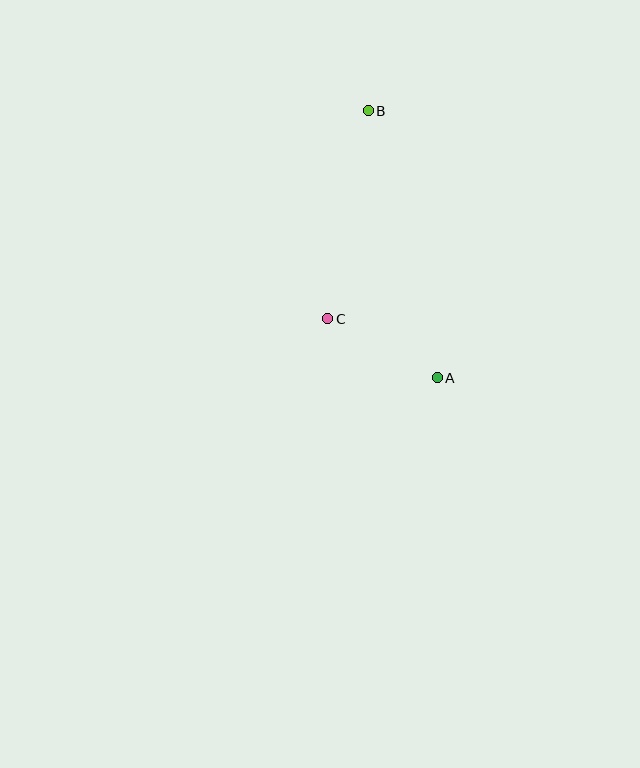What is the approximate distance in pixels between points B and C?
The distance between B and C is approximately 212 pixels.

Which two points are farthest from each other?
Points A and B are farthest from each other.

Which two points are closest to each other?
Points A and C are closest to each other.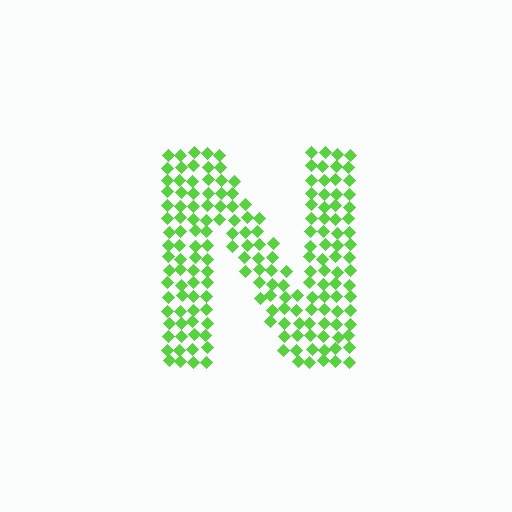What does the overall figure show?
The overall figure shows the letter N.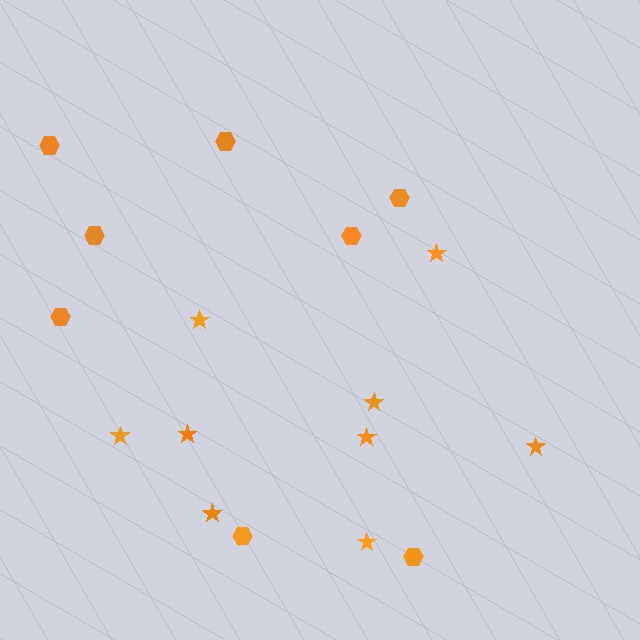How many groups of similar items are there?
There are 2 groups: one group of stars (9) and one group of hexagons (8).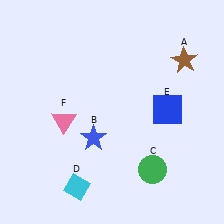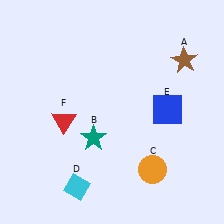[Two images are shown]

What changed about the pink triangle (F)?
In Image 1, F is pink. In Image 2, it changed to red.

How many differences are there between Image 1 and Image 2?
There are 3 differences between the two images.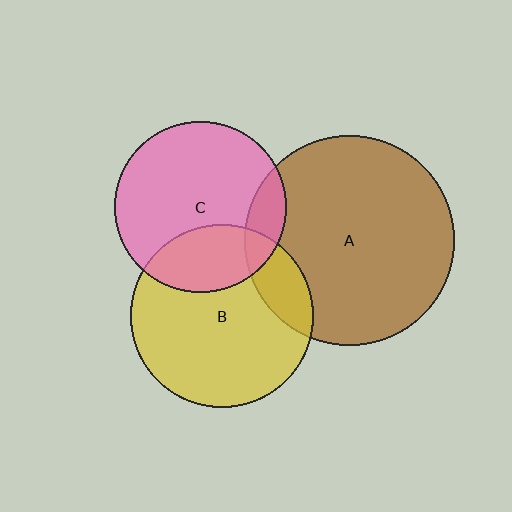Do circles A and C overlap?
Yes.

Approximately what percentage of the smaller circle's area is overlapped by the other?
Approximately 15%.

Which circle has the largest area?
Circle A (brown).